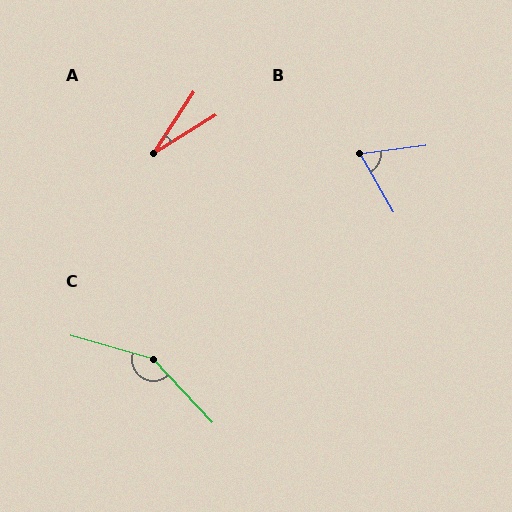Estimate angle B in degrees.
Approximately 67 degrees.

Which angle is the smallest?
A, at approximately 25 degrees.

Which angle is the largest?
C, at approximately 149 degrees.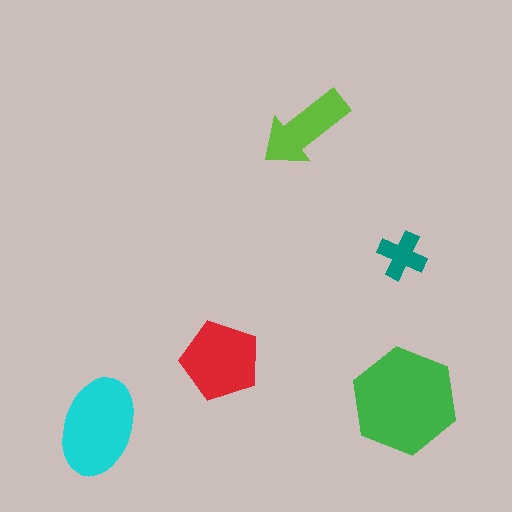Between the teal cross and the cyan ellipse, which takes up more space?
The cyan ellipse.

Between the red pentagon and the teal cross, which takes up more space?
The red pentagon.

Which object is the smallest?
The teal cross.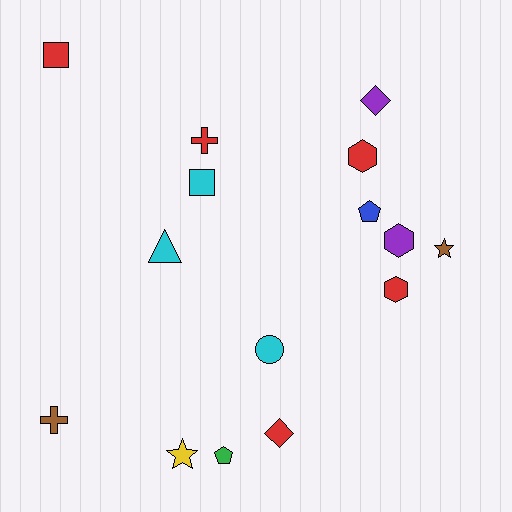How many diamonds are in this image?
There are 2 diamonds.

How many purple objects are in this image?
There are 2 purple objects.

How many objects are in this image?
There are 15 objects.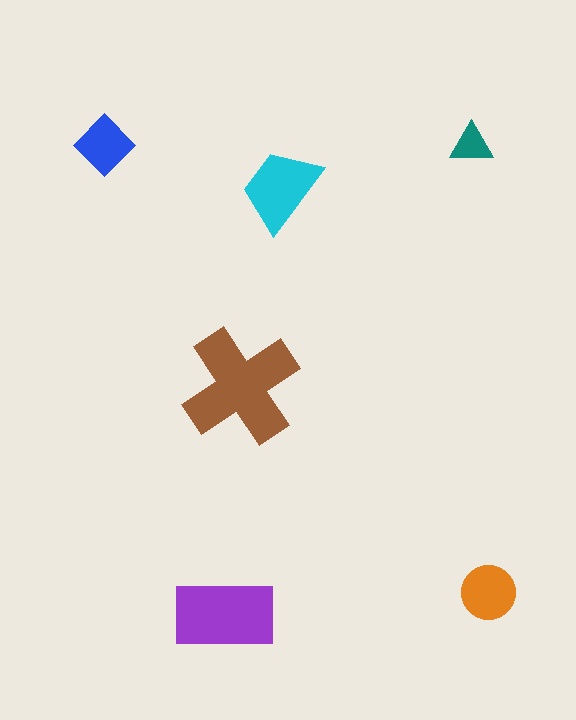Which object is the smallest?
The teal triangle.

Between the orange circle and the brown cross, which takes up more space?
The brown cross.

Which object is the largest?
The brown cross.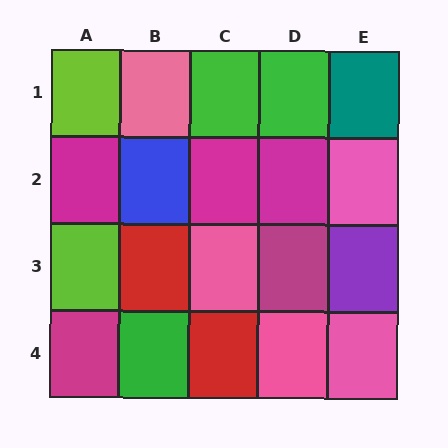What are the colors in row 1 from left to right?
Lime, pink, green, green, teal.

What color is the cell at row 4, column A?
Magenta.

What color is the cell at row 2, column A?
Magenta.